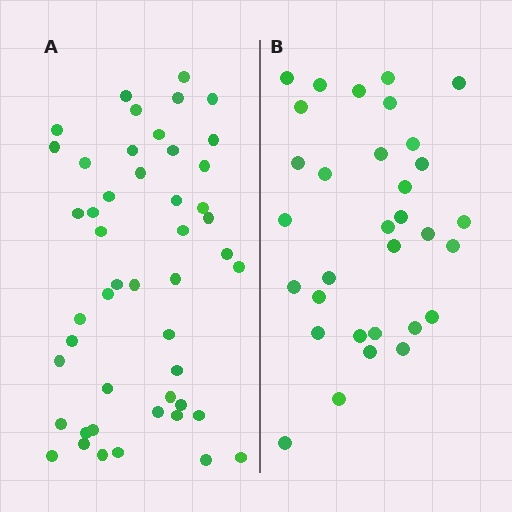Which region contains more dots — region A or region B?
Region A (the left region) has more dots.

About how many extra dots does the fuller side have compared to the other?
Region A has approximately 15 more dots than region B.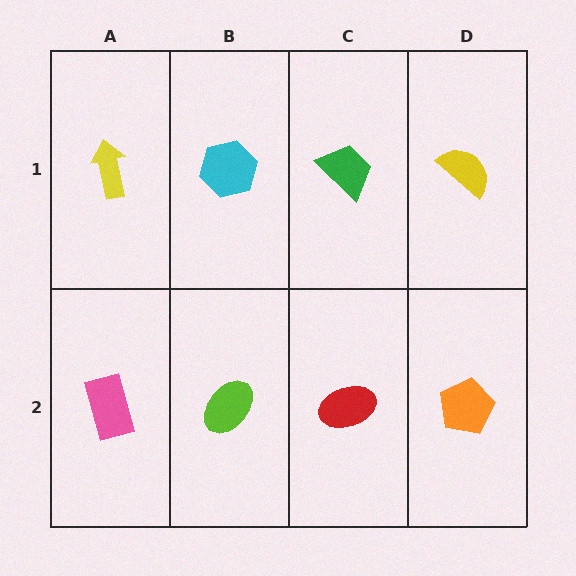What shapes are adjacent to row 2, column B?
A cyan hexagon (row 1, column B), a pink rectangle (row 2, column A), a red ellipse (row 2, column C).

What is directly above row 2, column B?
A cyan hexagon.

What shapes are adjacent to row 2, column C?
A green trapezoid (row 1, column C), a lime ellipse (row 2, column B), an orange pentagon (row 2, column D).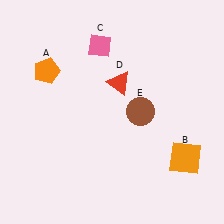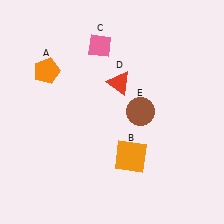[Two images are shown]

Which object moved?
The orange square (B) moved left.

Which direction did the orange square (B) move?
The orange square (B) moved left.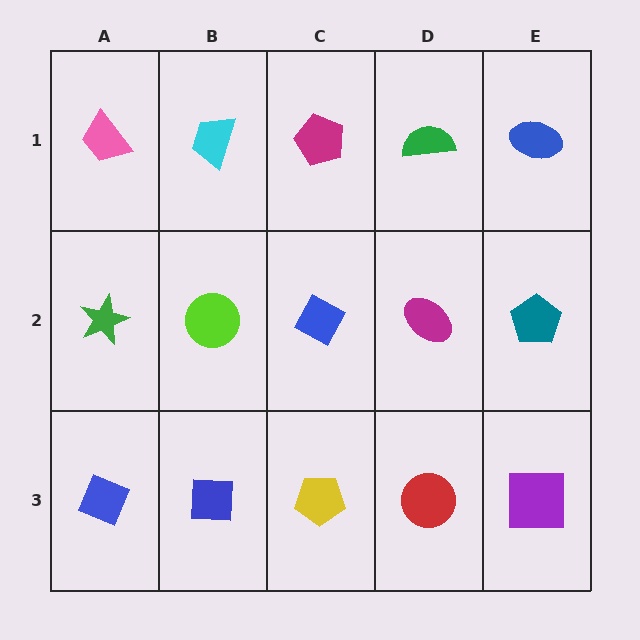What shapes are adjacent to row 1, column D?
A magenta ellipse (row 2, column D), a magenta pentagon (row 1, column C), a blue ellipse (row 1, column E).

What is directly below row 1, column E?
A teal pentagon.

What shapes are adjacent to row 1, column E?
A teal pentagon (row 2, column E), a green semicircle (row 1, column D).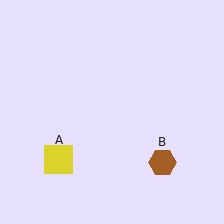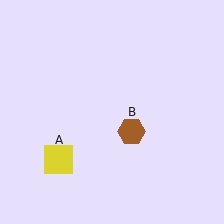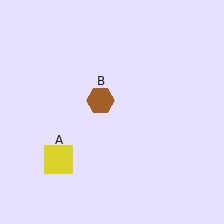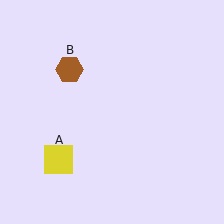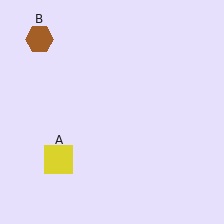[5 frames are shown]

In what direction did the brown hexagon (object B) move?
The brown hexagon (object B) moved up and to the left.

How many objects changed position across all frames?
1 object changed position: brown hexagon (object B).